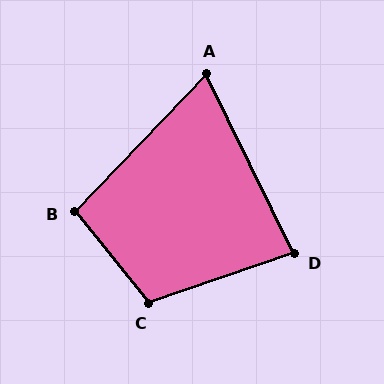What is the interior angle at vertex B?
Approximately 97 degrees (obtuse).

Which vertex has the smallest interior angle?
A, at approximately 70 degrees.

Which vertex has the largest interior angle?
C, at approximately 110 degrees.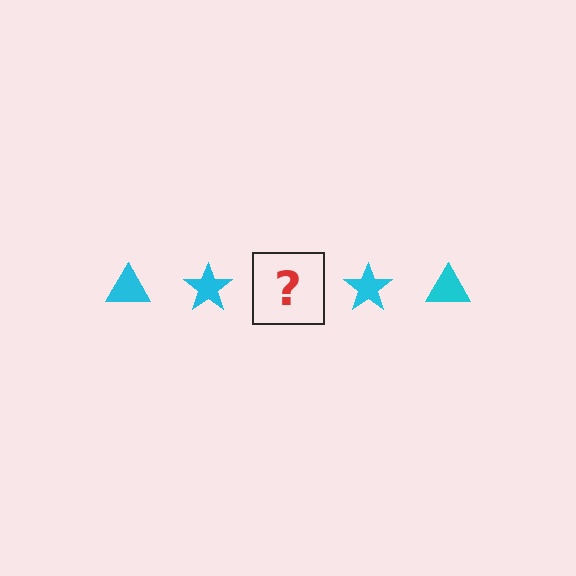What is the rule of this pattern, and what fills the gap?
The rule is that the pattern cycles through triangle, star shapes in cyan. The gap should be filled with a cyan triangle.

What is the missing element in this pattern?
The missing element is a cyan triangle.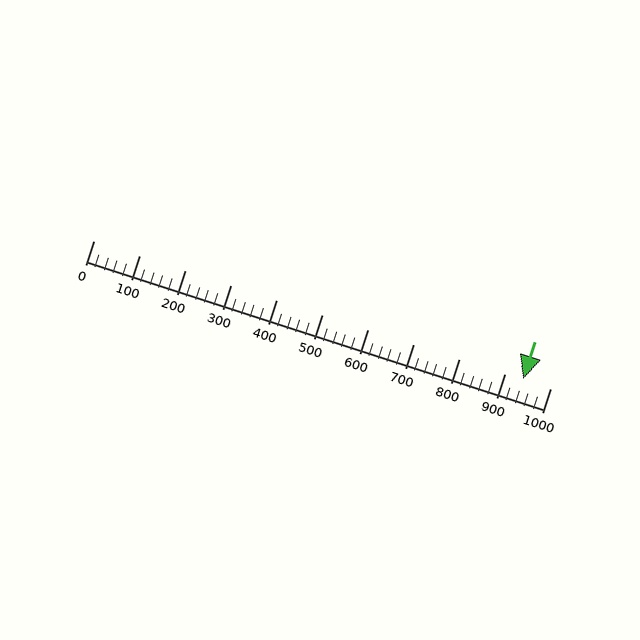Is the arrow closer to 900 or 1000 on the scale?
The arrow is closer to 900.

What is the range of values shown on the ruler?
The ruler shows values from 0 to 1000.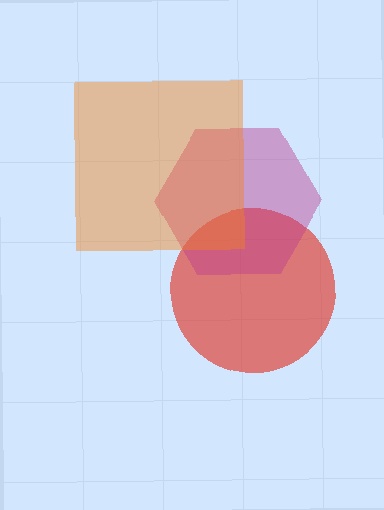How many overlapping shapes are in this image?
There are 3 overlapping shapes in the image.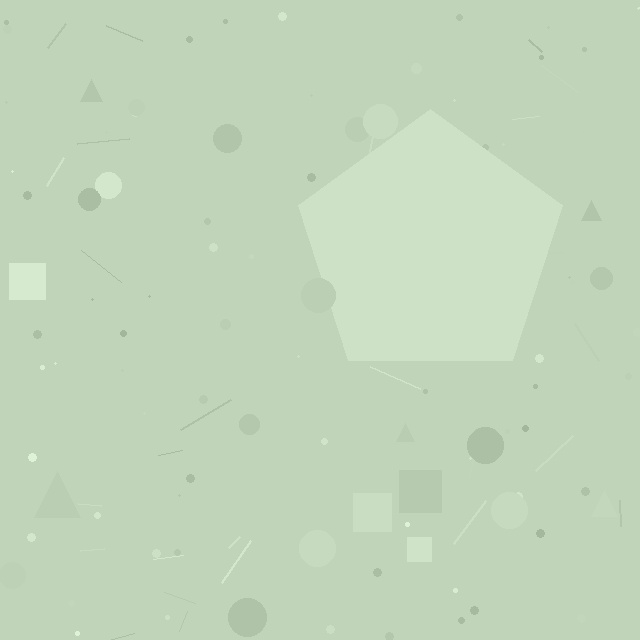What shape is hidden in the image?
A pentagon is hidden in the image.